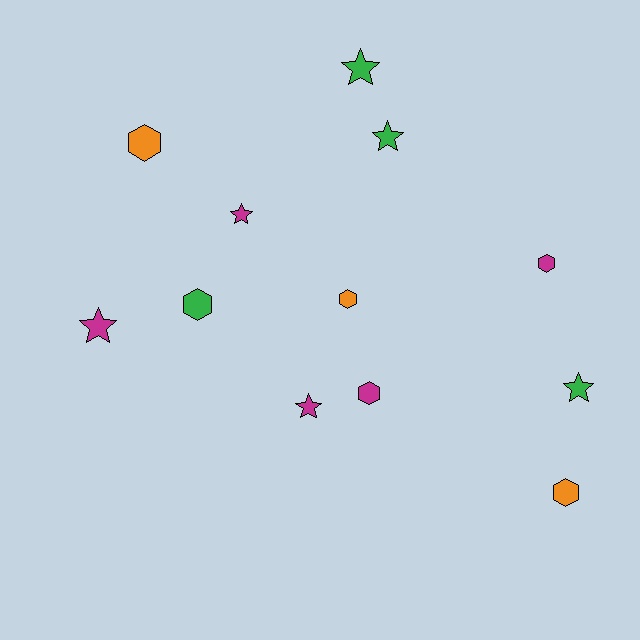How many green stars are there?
There are 3 green stars.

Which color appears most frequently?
Magenta, with 5 objects.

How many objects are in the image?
There are 12 objects.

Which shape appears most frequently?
Star, with 6 objects.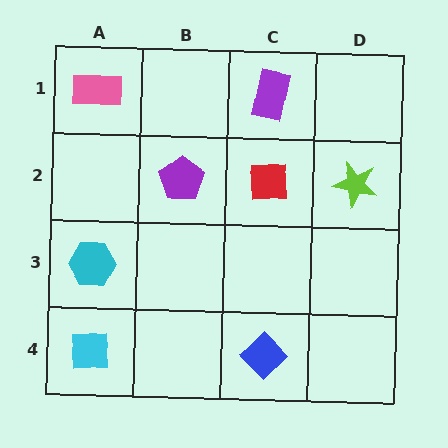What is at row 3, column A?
A cyan hexagon.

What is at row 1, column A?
A pink rectangle.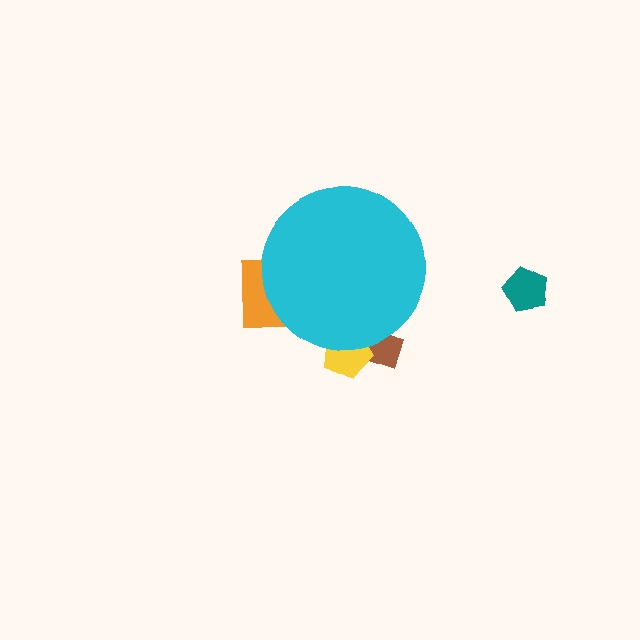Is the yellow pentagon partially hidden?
Yes, the yellow pentagon is partially hidden behind the cyan circle.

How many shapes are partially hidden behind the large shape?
3 shapes are partially hidden.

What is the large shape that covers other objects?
A cyan circle.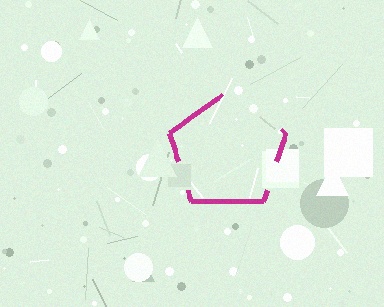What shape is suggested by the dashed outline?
The dashed outline suggests a pentagon.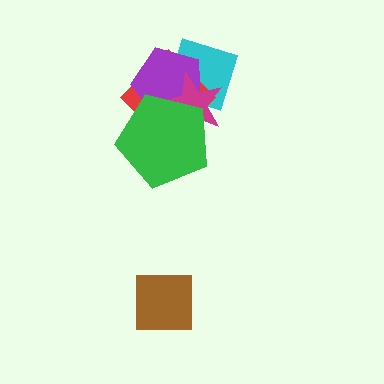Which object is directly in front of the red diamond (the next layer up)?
The purple pentagon is directly in front of the red diamond.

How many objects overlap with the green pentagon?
3 objects overlap with the green pentagon.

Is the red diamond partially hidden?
Yes, it is partially covered by another shape.